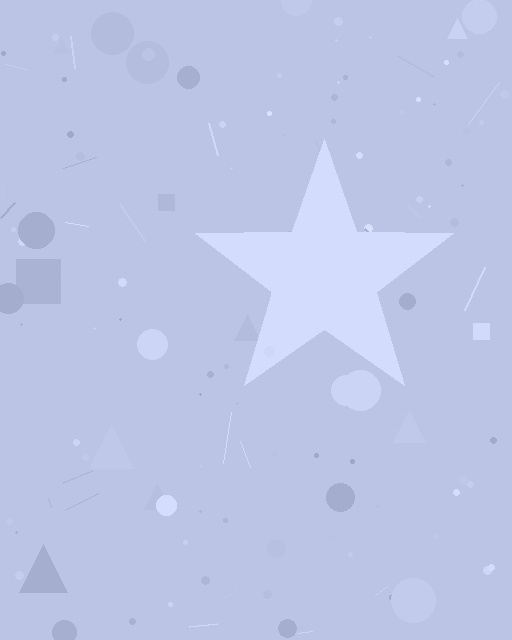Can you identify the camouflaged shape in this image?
The camouflaged shape is a star.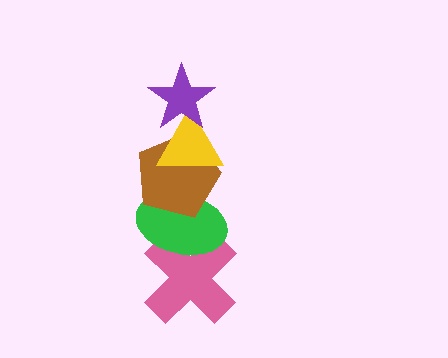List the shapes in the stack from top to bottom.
From top to bottom: the purple star, the yellow triangle, the brown pentagon, the green ellipse, the pink cross.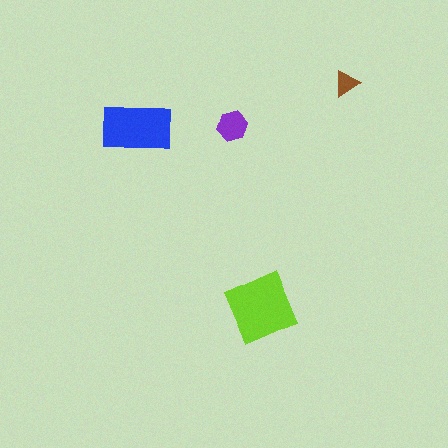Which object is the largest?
The lime square.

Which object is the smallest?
The brown triangle.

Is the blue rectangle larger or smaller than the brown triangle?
Larger.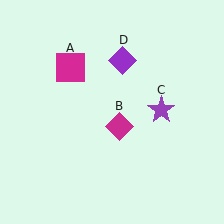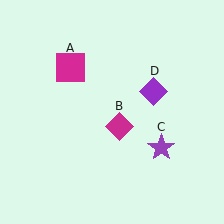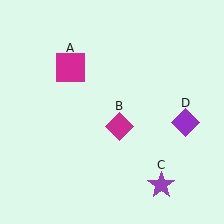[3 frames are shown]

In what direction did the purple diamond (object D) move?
The purple diamond (object D) moved down and to the right.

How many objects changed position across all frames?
2 objects changed position: purple star (object C), purple diamond (object D).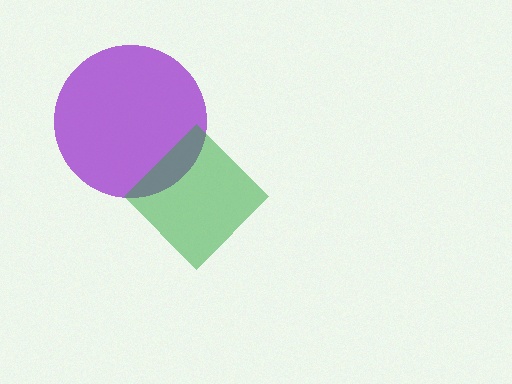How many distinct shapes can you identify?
There are 2 distinct shapes: a purple circle, a green diamond.